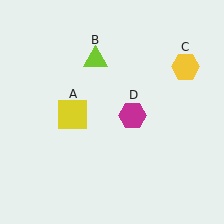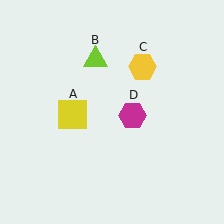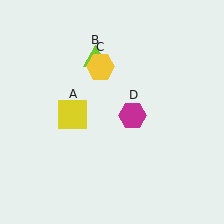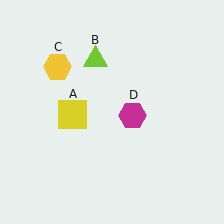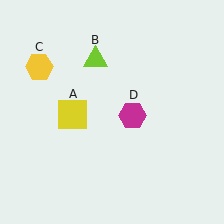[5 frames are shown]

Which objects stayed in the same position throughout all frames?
Yellow square (object A) and lime triangle (object B) and magenta hexagon (object D) remained stationary.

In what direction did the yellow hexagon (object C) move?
The yellow hexagon (object C) moved left.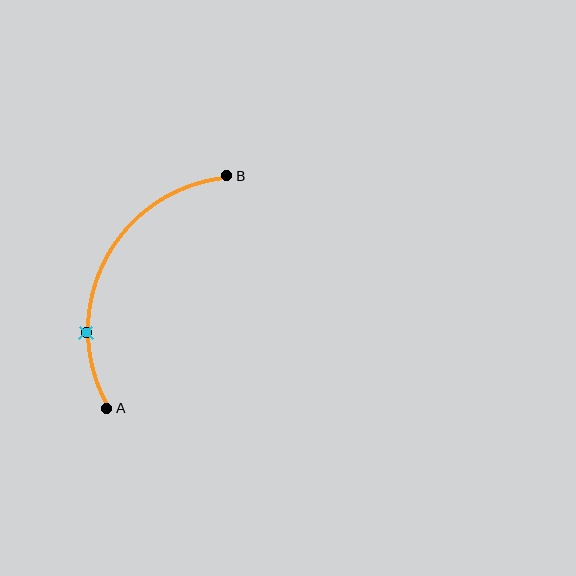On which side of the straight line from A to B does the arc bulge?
The arc bulges to the left of the straight line connecting A and B.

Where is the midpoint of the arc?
The arc midpoint is the point on the curve farthest from the straight line joining A and B. It sits to the left of that line.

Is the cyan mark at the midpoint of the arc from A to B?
No. The cyan mark lies on the arc but is closer to endpoint A. The arc midpoint would be at the point on the curve equidistant along the arc from both A and B.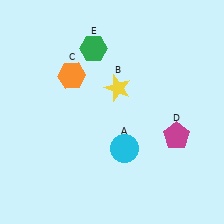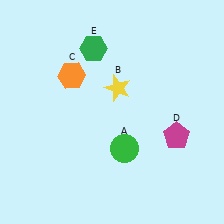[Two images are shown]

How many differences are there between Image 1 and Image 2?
There is 1 difference between the two images.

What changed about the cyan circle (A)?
In Image 1, A is cyan. In Image 2, it changed to green.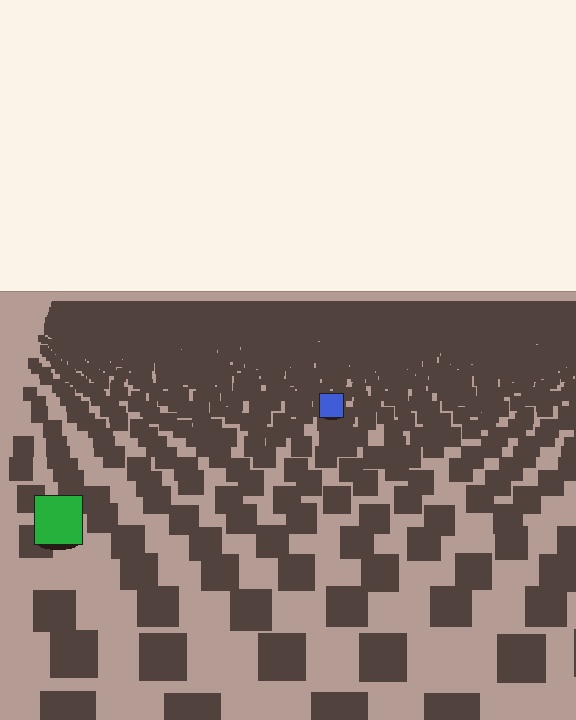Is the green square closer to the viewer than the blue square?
Yes. The green square is closer — you can tell from the texture gradient: the ground texture is coarser near it.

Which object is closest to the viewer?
The green square is closest. The texture marks near it are larger and more spread out.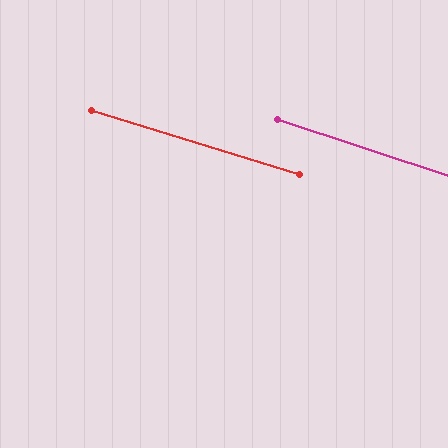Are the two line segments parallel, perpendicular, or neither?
Parallel — their directions differ by only 0.9°.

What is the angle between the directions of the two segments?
Approximately 1 degree.